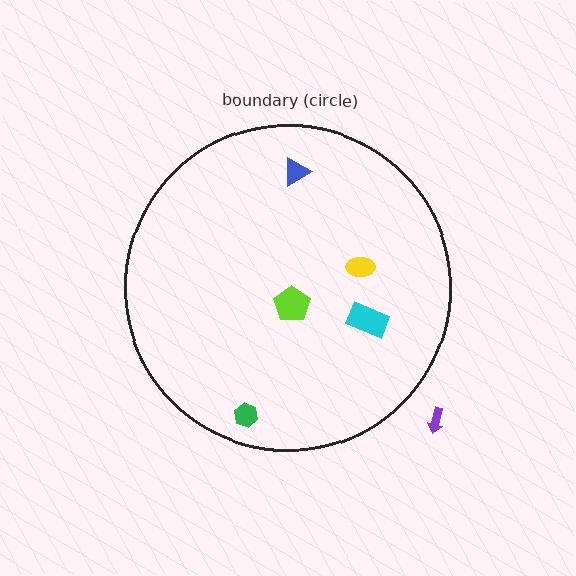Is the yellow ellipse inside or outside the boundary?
Inside.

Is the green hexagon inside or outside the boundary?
Inside.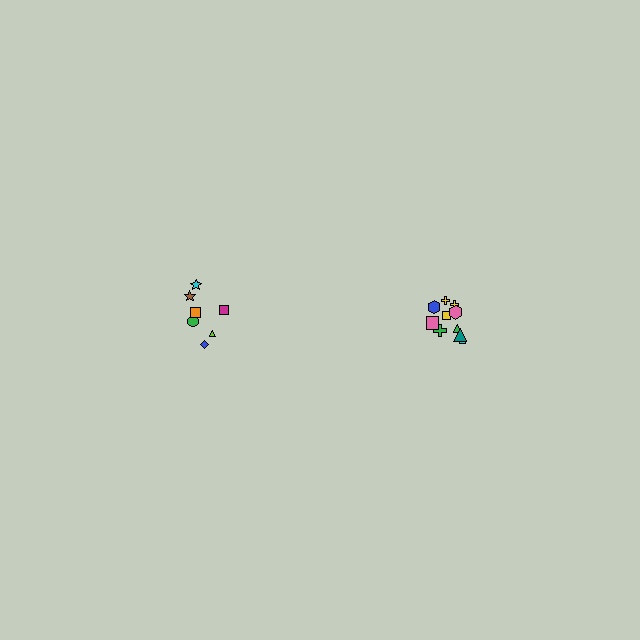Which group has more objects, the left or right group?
The right group.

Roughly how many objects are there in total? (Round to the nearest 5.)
Roughly 15 objects in total.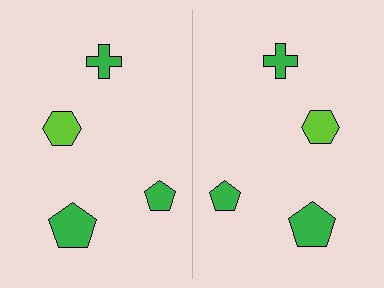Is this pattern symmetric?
Yes, this pattern has bilateral (reflection) symmetry.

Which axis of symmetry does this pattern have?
The pattern has a vertical axis of symmetry running through the center of the image.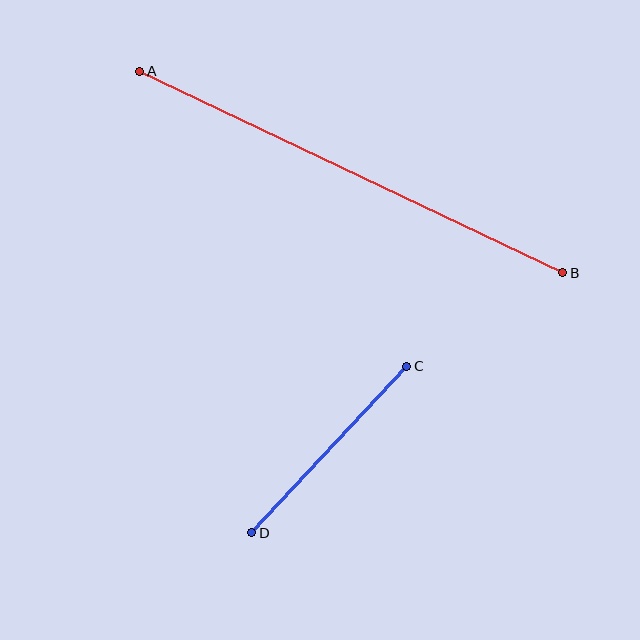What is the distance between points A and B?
The distance is approximately 468 pixels.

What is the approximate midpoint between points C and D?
The midpoint is at approximately (329, 449) pixels.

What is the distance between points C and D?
The distance is approximately 228 pixels.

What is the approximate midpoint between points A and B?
The midpoint is at approximately (351, 172) pixels.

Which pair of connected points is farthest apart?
Points A and B are farthest apart.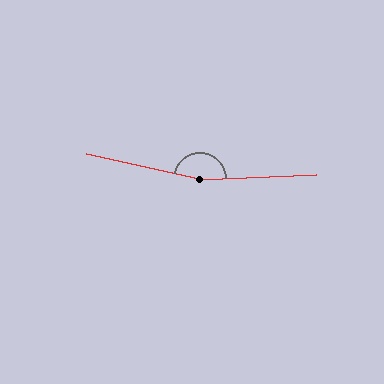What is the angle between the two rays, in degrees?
Approximately 166 degrees.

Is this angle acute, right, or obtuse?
It is obtuse.